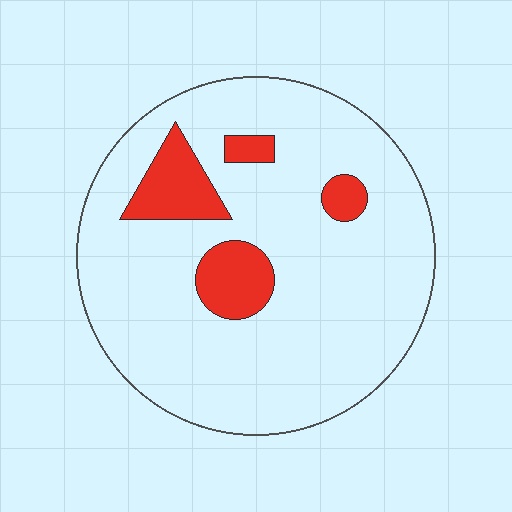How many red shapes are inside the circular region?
4.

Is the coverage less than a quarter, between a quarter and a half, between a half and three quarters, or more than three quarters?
Less than a quarter.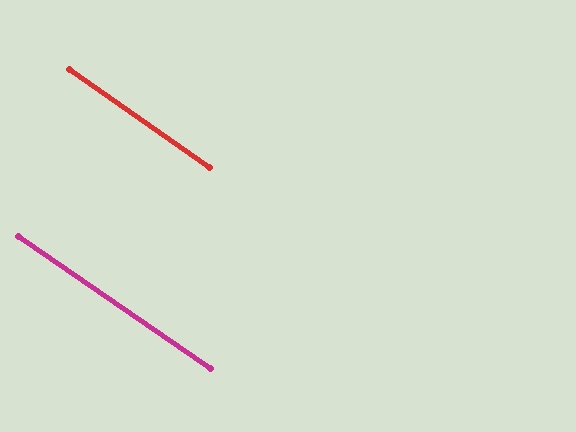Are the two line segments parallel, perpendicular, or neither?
Parallel — their directions differ by only 0.3°.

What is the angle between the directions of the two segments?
Approximately 0 degrees.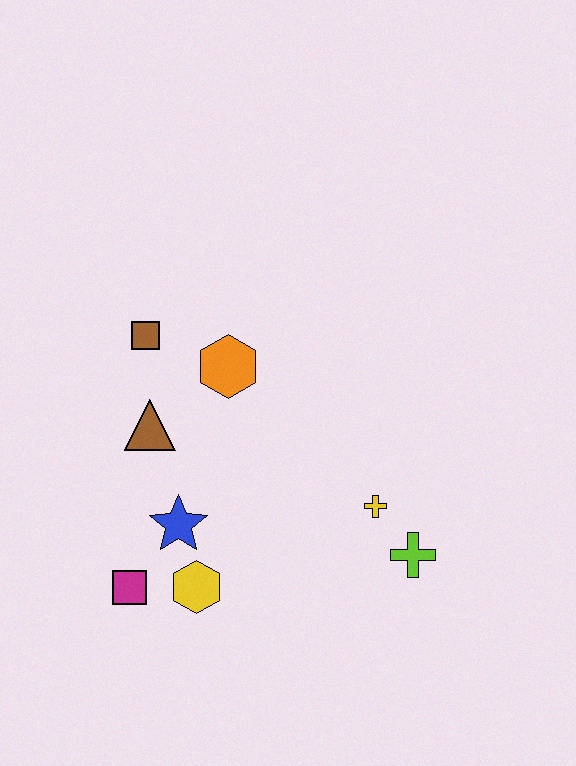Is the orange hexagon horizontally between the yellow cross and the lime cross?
No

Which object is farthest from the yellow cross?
The brown square is farthest from the yellow cross.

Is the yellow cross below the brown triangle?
Yes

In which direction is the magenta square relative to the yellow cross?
The magenta square is to the left of the yellow cross.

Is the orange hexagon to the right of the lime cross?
No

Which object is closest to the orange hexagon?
The brown square is closest to the orange hexagon.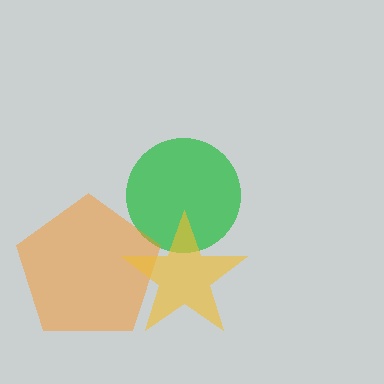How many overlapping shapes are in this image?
There are 3 overlapping shapes in the image.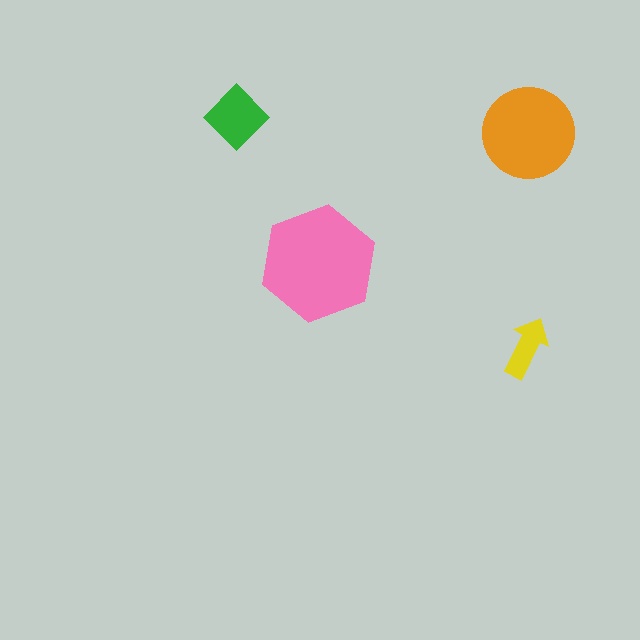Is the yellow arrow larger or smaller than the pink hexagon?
Smaller.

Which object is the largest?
The pink hexagon.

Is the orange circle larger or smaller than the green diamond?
Larger.